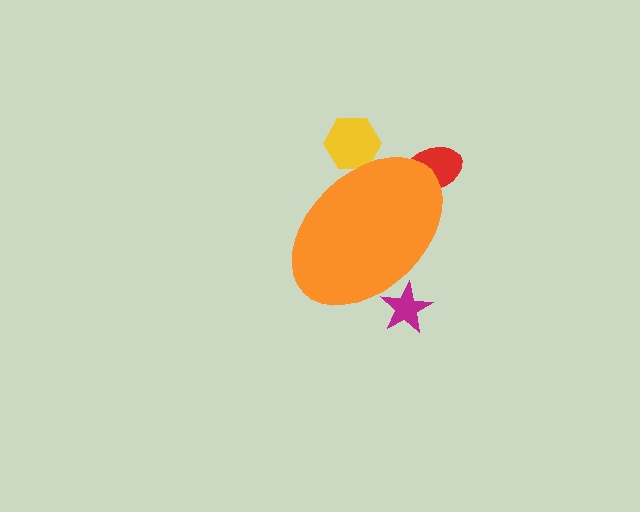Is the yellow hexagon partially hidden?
Yes, the yellow hexagon is partially hidden behind the orange ellipse.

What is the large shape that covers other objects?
An orange ellipse.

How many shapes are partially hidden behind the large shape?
3 shapes are partially hidden.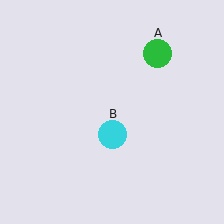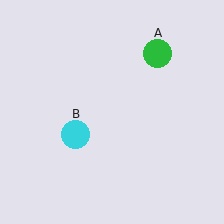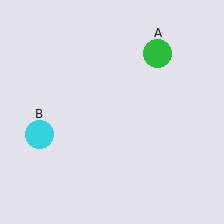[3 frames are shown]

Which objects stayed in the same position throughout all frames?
Green circle (object A) remained stationary.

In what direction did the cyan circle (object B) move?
The cyan circle (object B) moved left.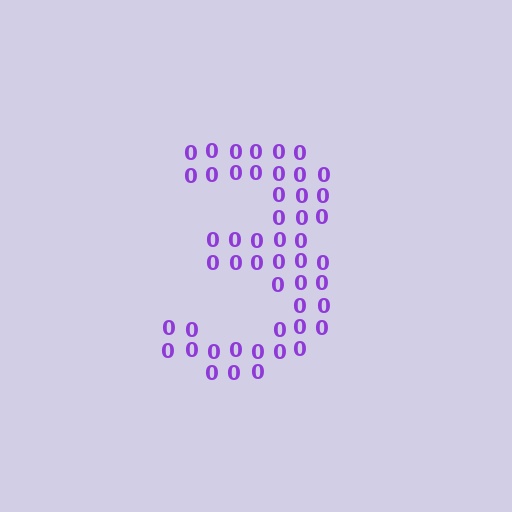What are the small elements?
The small elements are digit 0's.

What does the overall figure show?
The overall figure shows the digit 3.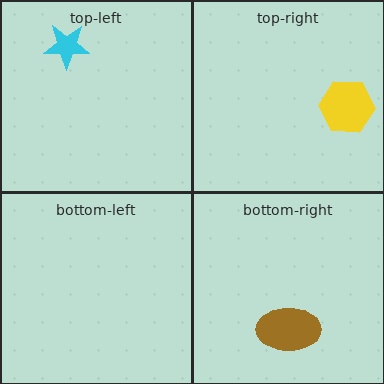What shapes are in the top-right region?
The yellow hexagon.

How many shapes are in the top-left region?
1.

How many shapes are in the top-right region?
1.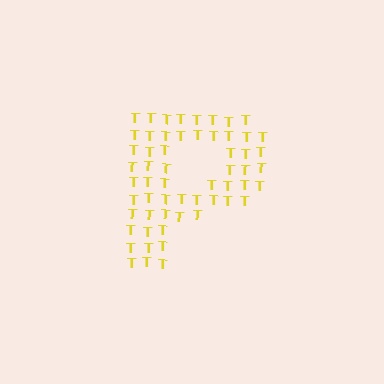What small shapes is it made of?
It is made of small letter T's.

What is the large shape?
The large shape is the letter P.